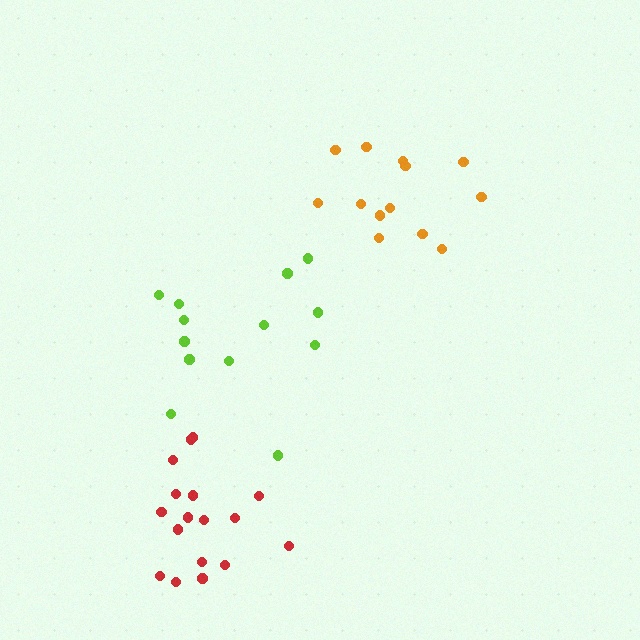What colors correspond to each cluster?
The clusters are colored: orange, lime, red.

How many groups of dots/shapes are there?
There are 3 groups.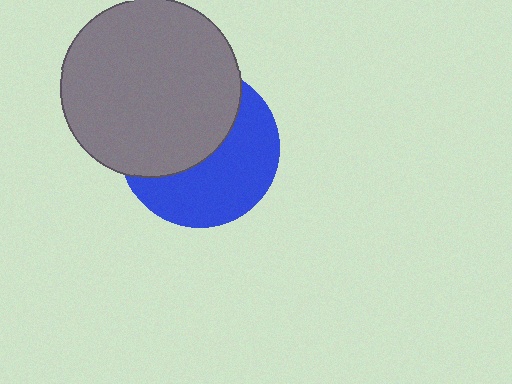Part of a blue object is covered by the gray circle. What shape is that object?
It is a circle.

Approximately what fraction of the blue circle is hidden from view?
Roughly 50% of the blue circle is hidden behind the gray circle.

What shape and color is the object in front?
The object in front is a gray circle.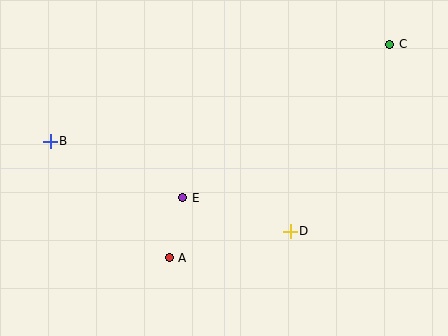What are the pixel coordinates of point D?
Point D is at (290, 231).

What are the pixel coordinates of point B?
Point B is at (50, 141).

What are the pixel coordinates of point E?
Point E is at (183, 198).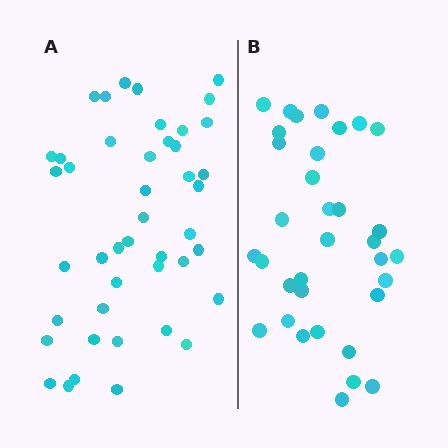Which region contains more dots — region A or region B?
Region A (the left region) has more dots.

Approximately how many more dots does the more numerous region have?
Region A has roughly 10 or so more dots than region B.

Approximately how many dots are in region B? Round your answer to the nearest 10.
About 30 dots. (The exact count is 34, which rounds to 30.)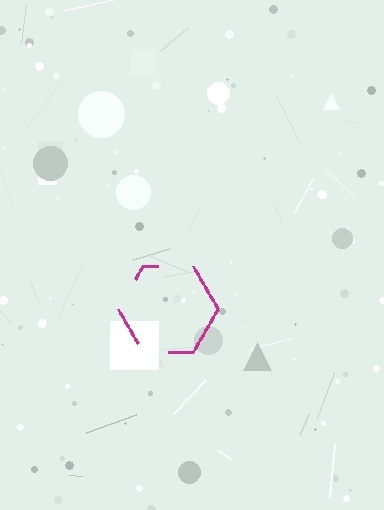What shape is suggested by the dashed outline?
The dashed outline suggests a hexagon.